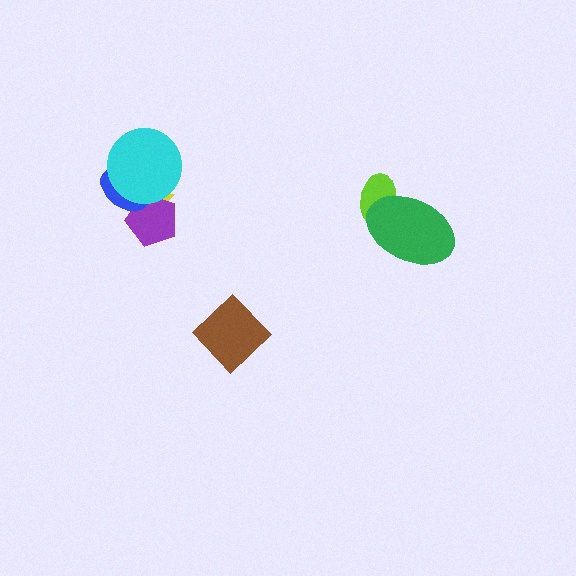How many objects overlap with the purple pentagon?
3 objects overlap with the purple pentagon.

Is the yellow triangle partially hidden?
Yes, it is partially covered by another shape.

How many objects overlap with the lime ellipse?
1 object overlaps with the lime ellipse.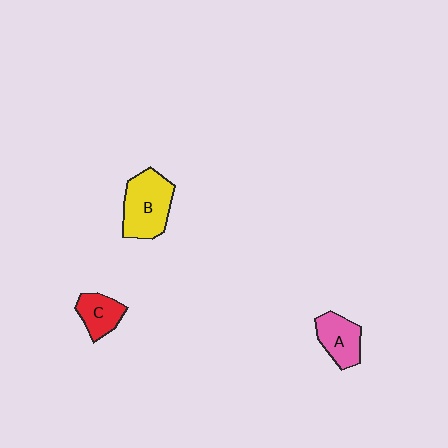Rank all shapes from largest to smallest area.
From largest to smallest: B (yellow), A (pink), C (red).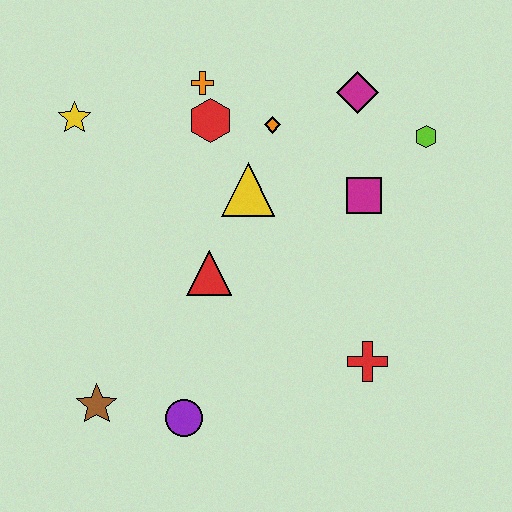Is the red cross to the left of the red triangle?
No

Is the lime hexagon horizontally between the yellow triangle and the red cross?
No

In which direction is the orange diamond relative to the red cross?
The orange diamond is above the red cross.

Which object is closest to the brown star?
The purple circle is closest to the brown star.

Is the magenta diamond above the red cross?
Yes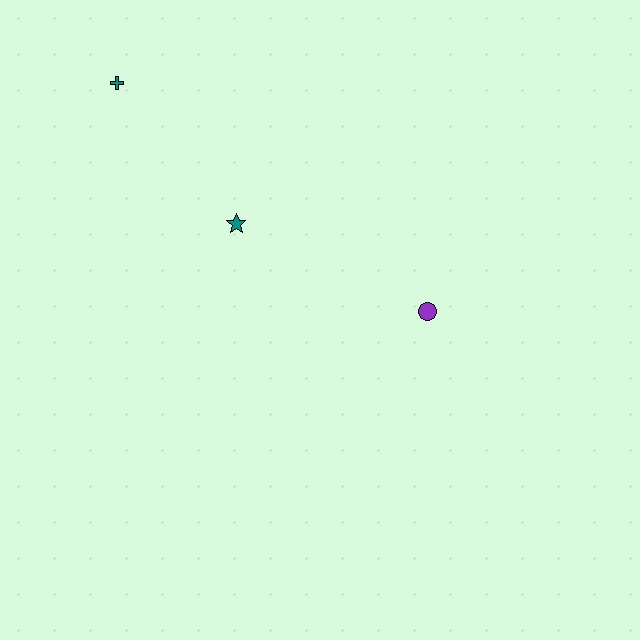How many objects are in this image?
There are 3 objects.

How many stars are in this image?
There is 1 star.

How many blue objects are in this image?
There are no blue objects.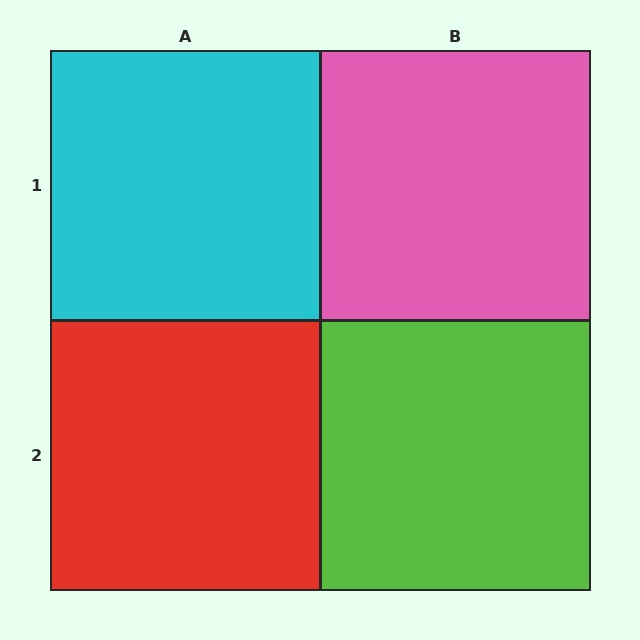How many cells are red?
1 cell is red.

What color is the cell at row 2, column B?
Lime.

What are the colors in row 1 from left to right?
Cyan, pink.